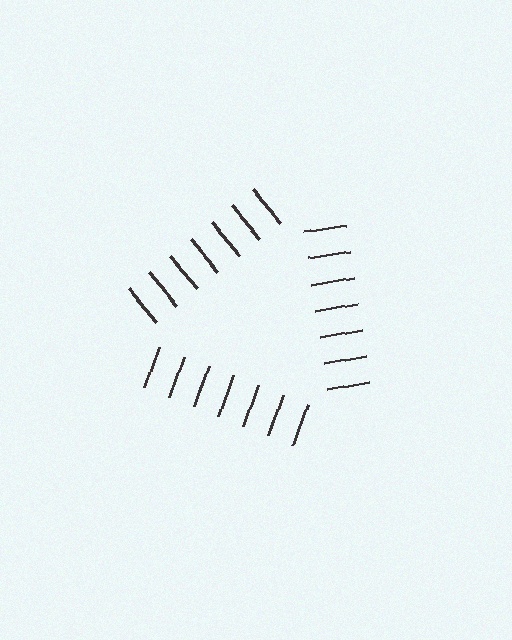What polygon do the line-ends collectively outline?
An illusory triangle — the line segments terminate on its edges but no continuous stroke is drawn.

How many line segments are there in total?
21 — 7 along each of the 3 edges.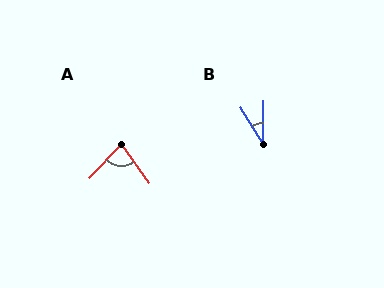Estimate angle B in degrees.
Approximately 32 degrees.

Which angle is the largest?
A, at approximately 78 degrees.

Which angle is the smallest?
B, at approximately 32 degrees.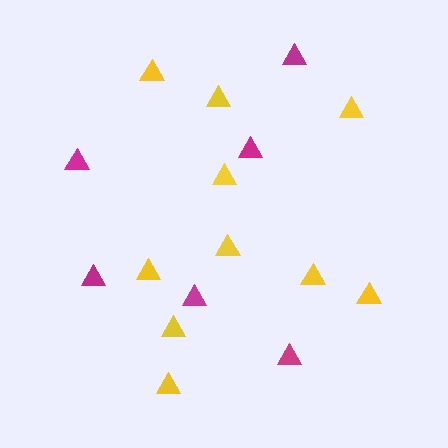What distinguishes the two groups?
There are 2 groups: one group of yellow triangles (10) and one group of magenta triangles (6).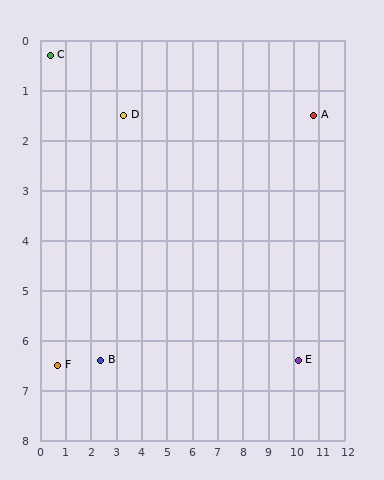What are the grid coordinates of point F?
Point F is at approximately (0.7, 6.5).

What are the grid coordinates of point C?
Point C is at approximately (0.4, 0.3).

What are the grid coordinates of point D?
Point D is at approximately (3.3, 1.5).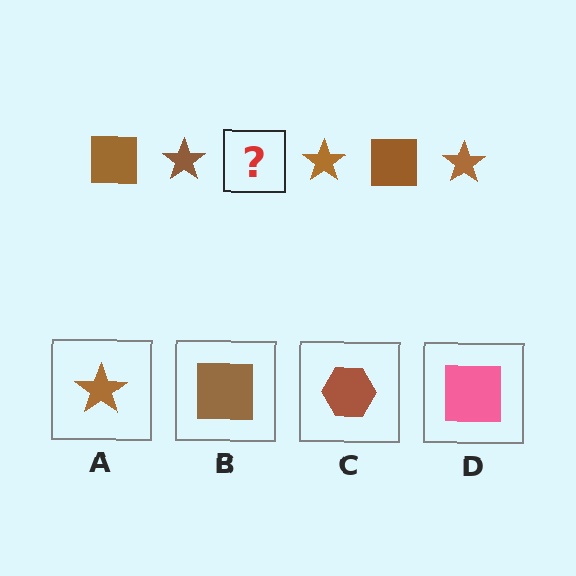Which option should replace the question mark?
Option B.